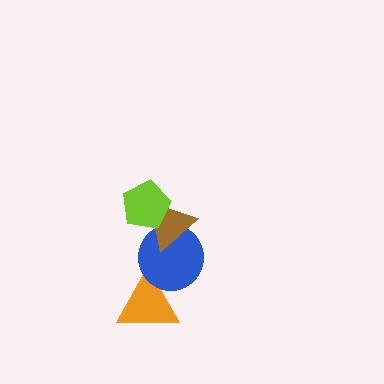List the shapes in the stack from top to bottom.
From top to bottom: the lime pentagon, the brown triangle, the blue circle, the orange triangle.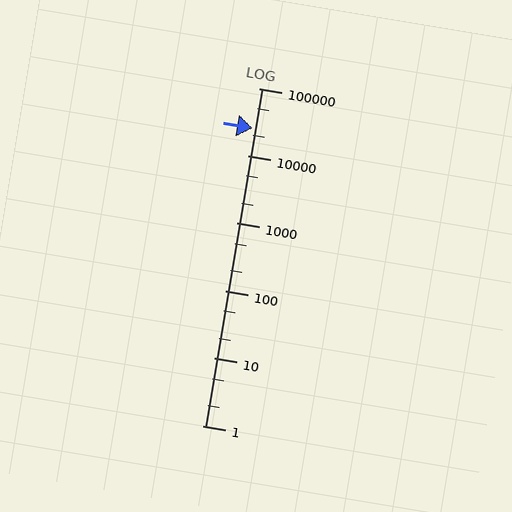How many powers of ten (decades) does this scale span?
The scale spans 5 decades, from 1 to 100000.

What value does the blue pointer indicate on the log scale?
The pointer indicates approximately 26000.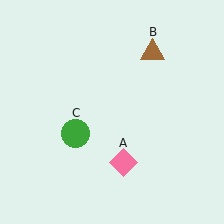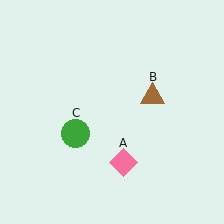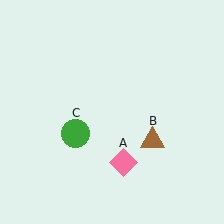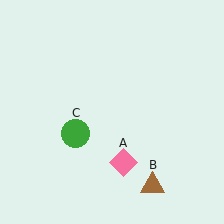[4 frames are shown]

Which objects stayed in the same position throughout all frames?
Pink diamond (object A) and green circle (object C) remained stationary.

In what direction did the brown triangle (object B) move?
The brown triangle (object B) moved down.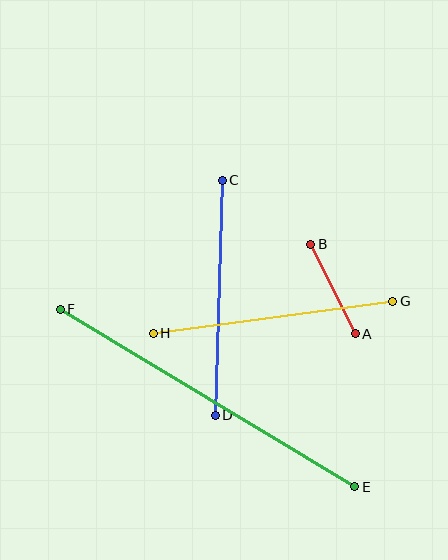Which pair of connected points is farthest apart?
Points E and F are farthest apart.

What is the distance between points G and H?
The distance is approximately 242 pixels.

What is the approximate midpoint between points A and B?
The midpoint is at approximately (333, 289) pixels.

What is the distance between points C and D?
The distance is approximately 235 pixels.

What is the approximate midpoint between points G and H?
The midpoint is at approximately (273, 317) pixels.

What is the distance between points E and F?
The distance is approximately 344 pixels.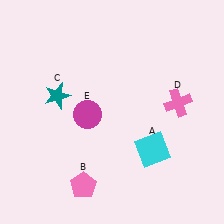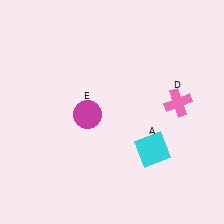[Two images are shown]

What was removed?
The teal star (C), the pink pentagon (B) were removed in Image 2.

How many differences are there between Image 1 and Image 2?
There are 2 differences between the two images.